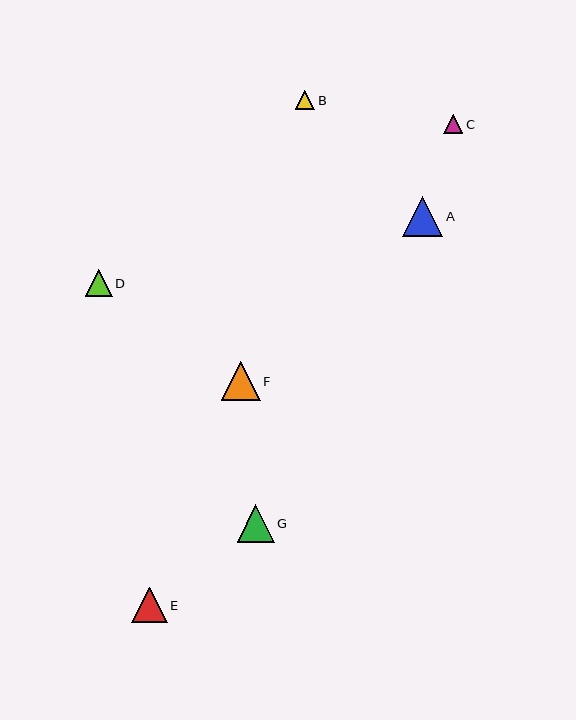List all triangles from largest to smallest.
From largest to smallest: A, F, G, E, D, B, C.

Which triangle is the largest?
Triangle A is the largest with a size of approximately 40 pixels.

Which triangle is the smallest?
Triangle C is the smallest with a size of approximately 19 pixels.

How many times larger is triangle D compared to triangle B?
Triangle D is approximately 1.4 times the size of triangle B.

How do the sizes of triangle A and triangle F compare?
Triangle A and triangle F are approximately the same size.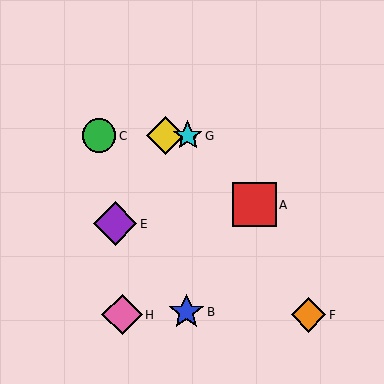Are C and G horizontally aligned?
Yes, both are at y≈136.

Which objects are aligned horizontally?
Objects C, D, G are aligned horizontally.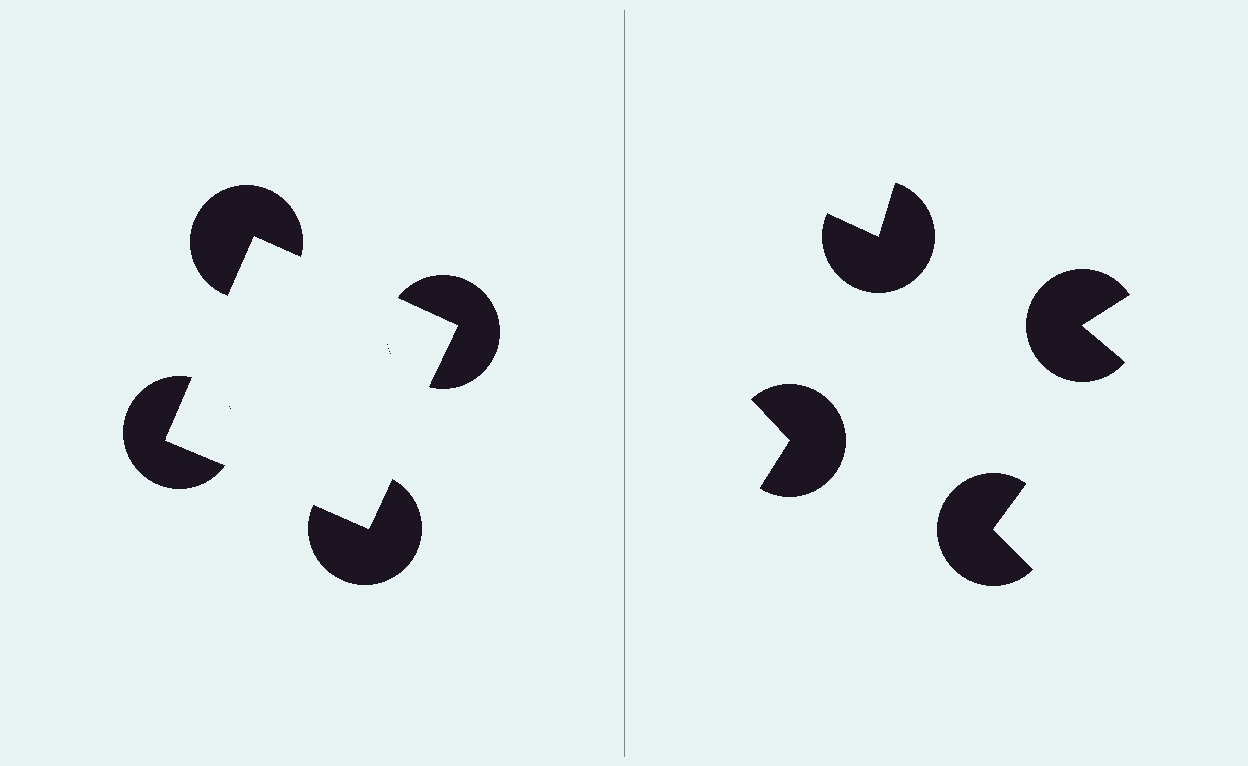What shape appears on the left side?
An illusory square.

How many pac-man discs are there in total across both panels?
8 — 4 on each side.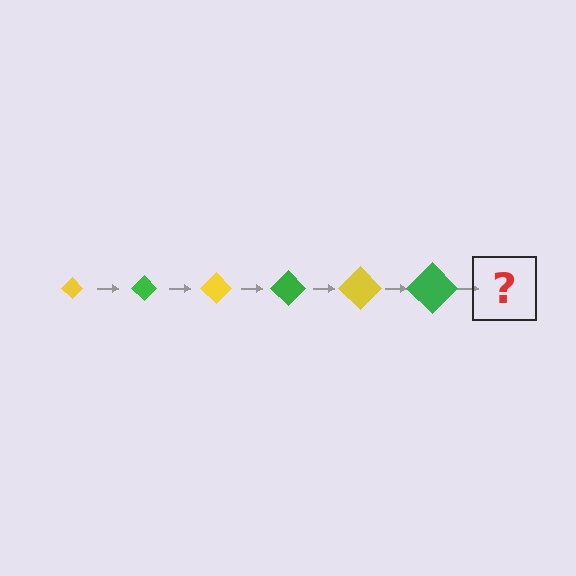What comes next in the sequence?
The next element should be a yellow diamond, larger than the previous one.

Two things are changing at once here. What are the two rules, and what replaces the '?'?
The two rules are that the diamond grows larger each step and the color cycles through yellow and green. The '?' should be a yellow diamond, larger than the previous one.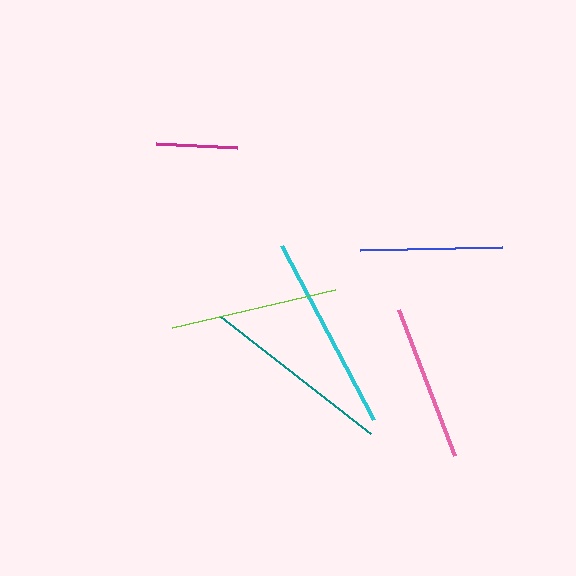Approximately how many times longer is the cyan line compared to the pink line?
The cyan line is approximately 1.3 times the length of the pink line.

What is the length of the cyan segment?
The cyan segment is approximately 197 pixels long.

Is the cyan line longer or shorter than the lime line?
The cyan line is longer than the lime line.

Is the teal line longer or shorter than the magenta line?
The teal line is longer than the magenta line.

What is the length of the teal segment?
The teal segment is approximately 191 pixels long.